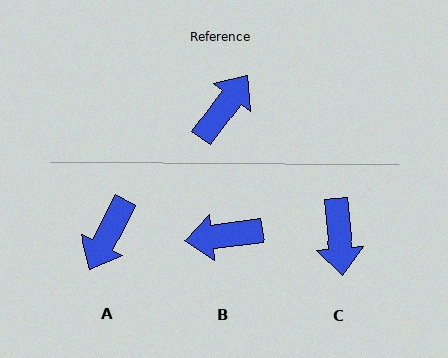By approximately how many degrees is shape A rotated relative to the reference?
Approximately 171 degrees clockwise.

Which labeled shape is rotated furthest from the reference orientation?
A, about 171 degrees away.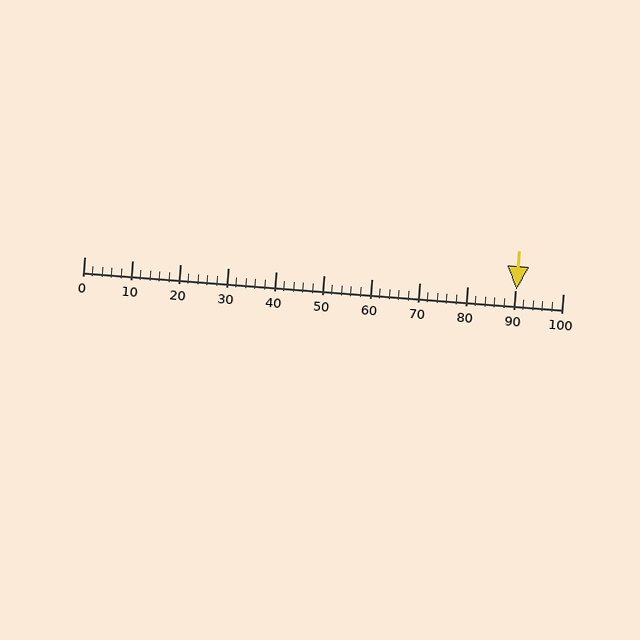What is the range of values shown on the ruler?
The ruler shows values from 0 to 100.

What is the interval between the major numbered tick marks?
The major tick marks are spaced 10 units apart.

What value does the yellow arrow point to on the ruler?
The yellow arrow points to approximately 90.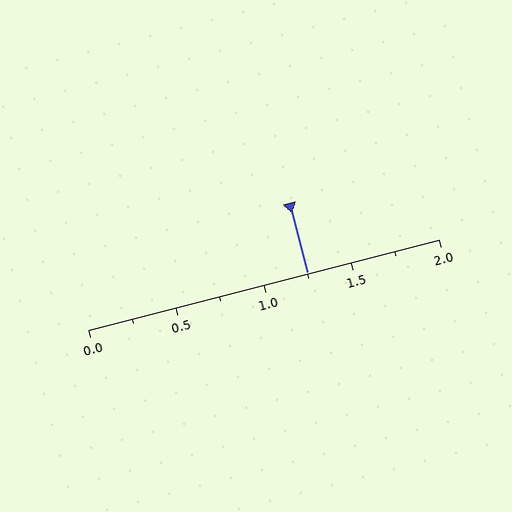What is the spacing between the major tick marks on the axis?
The major ticks are spaced 0.5 apart.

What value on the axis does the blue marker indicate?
The marker indicates approximately 1.25.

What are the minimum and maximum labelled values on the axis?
The axis runs from 0.0 to 2.0.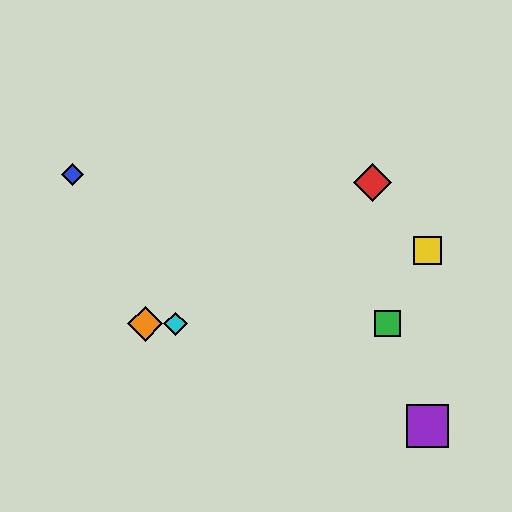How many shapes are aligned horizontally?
3 shapes (the green square, the orange diamond, the cyan diamond) are aligned horizontally.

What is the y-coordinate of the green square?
The green square is at y≈324.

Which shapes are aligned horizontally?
The green square, the orange diamond, the cyan diamond are aligned horizontally.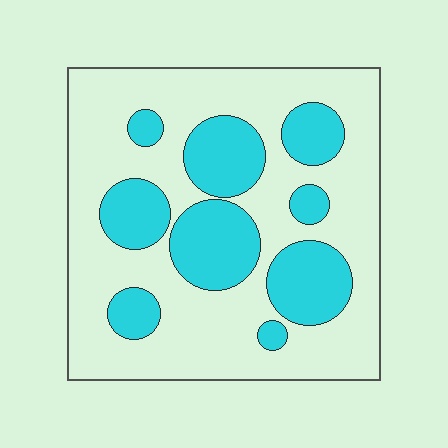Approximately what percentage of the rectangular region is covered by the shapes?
Approximately 30%.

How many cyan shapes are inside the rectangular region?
9.